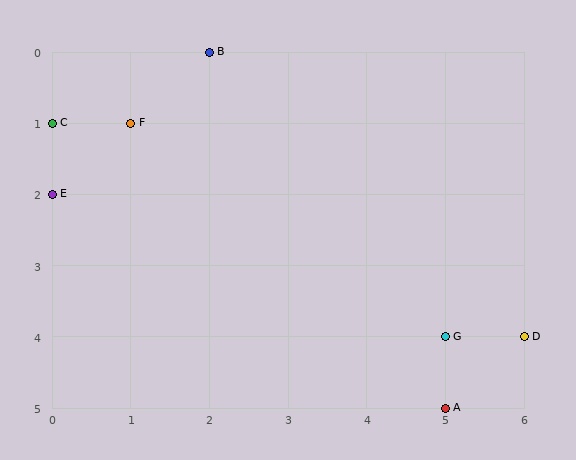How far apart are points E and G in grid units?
Points E and G are 5 columns and 2 rows apart (about 5.4 grid units diagonally).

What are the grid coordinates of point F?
Point F is at grid coordinates (1, 1).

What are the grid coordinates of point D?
Point D is at grid coordinates (6, 4).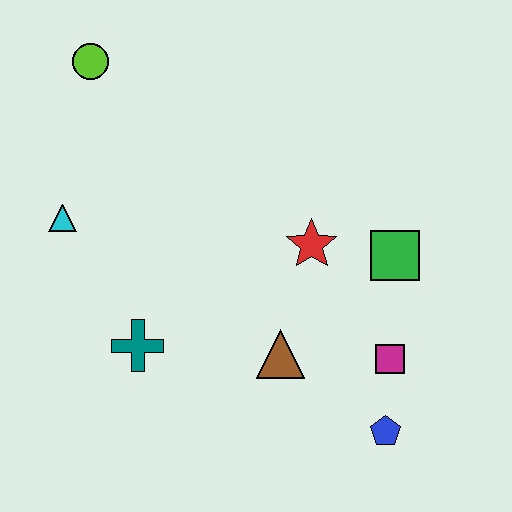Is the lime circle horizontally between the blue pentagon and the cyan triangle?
Yes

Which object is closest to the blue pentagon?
The magenta square is closest to the blue pentagon.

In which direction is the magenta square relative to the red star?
The magenta square is below the red star.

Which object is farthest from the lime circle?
The blue pentagon is farthest from the lime circle.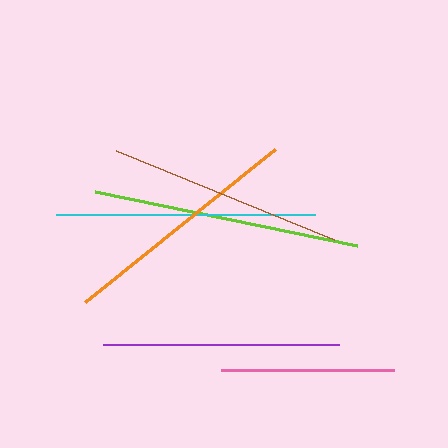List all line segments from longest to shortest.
From longest to shortest: lime, cyan, orange, purple, brown, pink.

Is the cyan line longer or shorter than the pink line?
The cyan line is longer than the pink line.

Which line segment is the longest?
The lime line is the longest at approximately 268 pixels.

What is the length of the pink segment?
The pink segment is approximately 173 pixels long.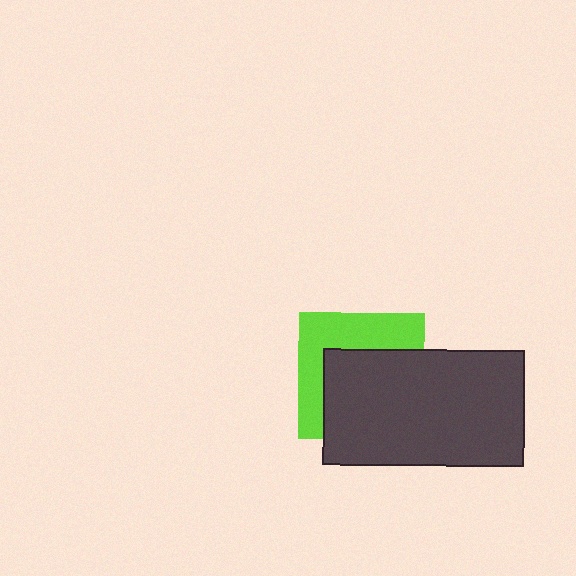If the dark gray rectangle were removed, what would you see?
You would see the complete lime square.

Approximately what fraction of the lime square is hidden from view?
Roughly 58% of the lime square is hidden behind the dark gray rectangle.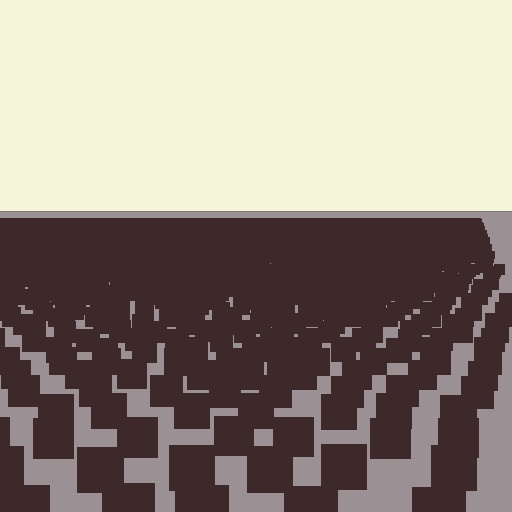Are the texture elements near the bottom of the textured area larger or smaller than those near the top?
Larger. Near the bottom, elements are closer to the viewer and appear at a bigger on-screen size.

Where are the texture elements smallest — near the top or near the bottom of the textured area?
Near the top.